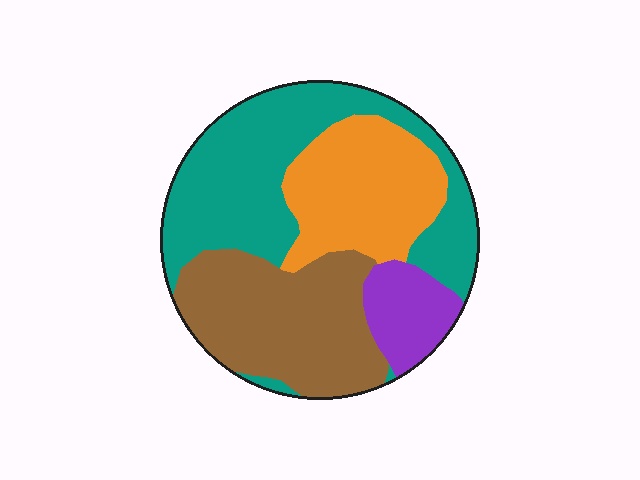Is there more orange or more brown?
Brown.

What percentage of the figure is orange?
Orange takes up less than a quarter of the figure.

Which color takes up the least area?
Purple, at roughly 10%.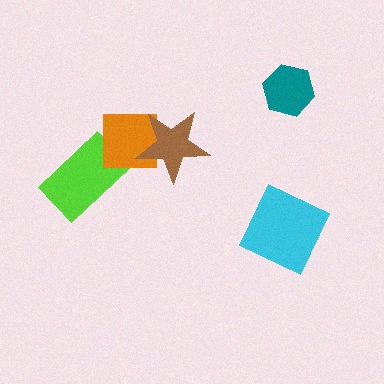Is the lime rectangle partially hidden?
Yes, it is partially covered by another shape.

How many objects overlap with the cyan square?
0 objects overlap with the cyan square.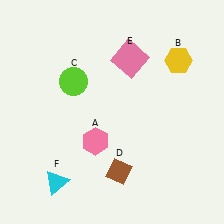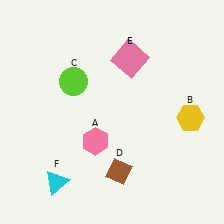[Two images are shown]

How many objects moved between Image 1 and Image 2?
1 object moved between the two images.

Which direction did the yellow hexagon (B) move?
The yellow hexagon (B) moved down.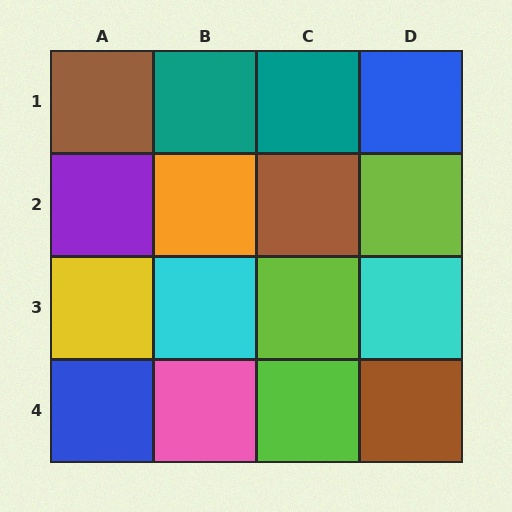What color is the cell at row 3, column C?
Lime.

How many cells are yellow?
1 cell is yellow.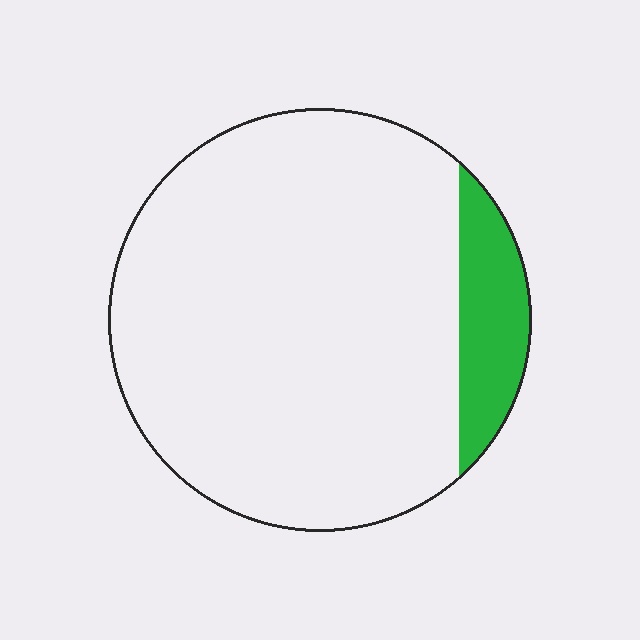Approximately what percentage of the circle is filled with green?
Approximately 10%.